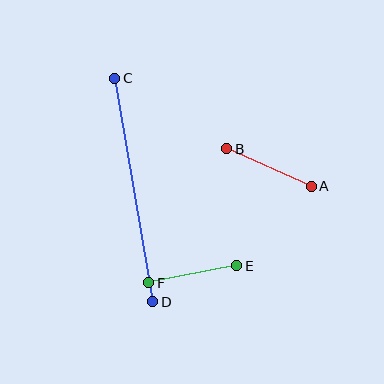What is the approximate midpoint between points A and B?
The midpoint is at approximately (269, 168) pixels.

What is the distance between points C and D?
The distance is approximately 227 pixels.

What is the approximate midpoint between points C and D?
The midpoint is at approximately (134, 190) pixels.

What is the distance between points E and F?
The distance is approximately 90 pixels.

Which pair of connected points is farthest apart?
Points C and D are farthest apart.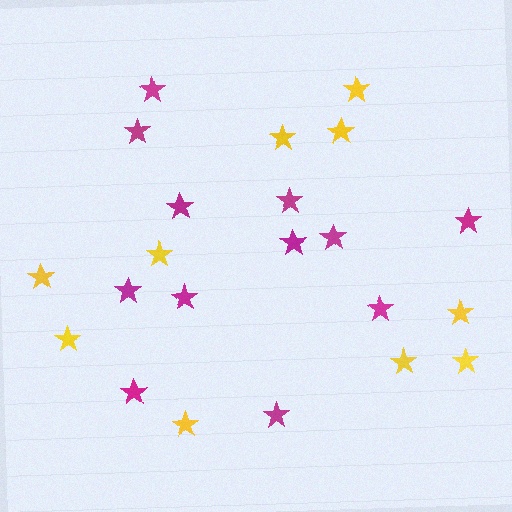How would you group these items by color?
There are 2 groups: one group of magenta stars (12) and one group of yellow stars (10).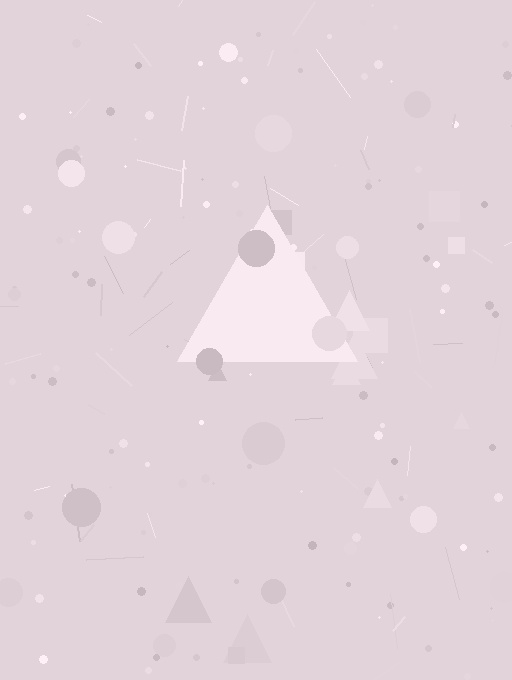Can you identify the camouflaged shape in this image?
The camouflaged shape is a triangle.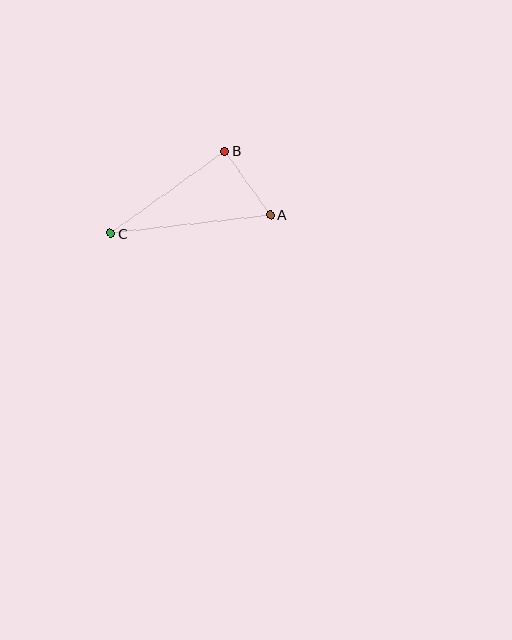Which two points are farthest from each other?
Points A and C are farthest from each other.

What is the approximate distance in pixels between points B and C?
The distance between B and C is approximately 140 pixels.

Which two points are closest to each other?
Points A and B are closest to each other.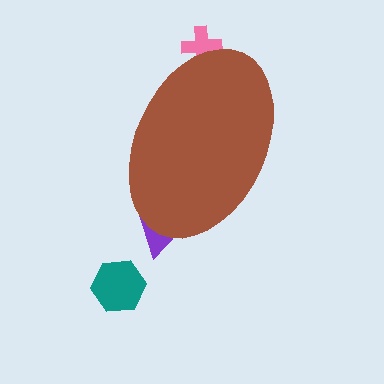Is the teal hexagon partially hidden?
No, the teal hexagon is fully visible.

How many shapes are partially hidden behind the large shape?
2 shapes are partially hidden.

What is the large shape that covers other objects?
A brown ellipse.